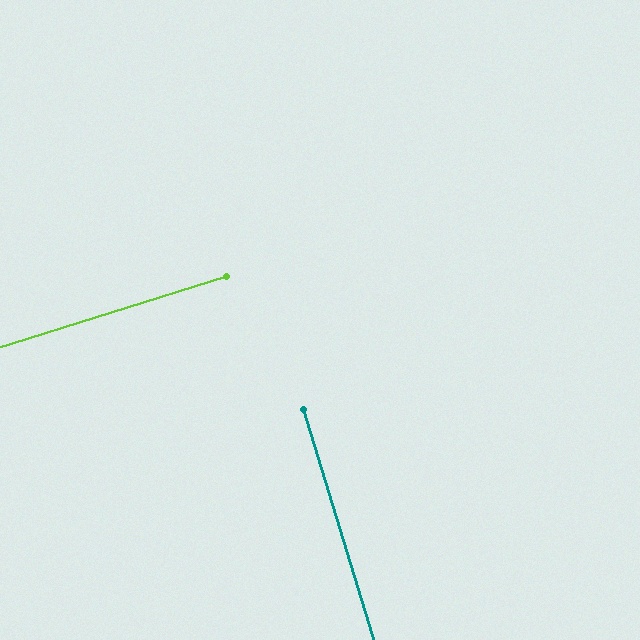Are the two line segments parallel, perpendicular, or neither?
Perpendicular — they meet at approximately 90°.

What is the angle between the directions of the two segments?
Approximately 90 degrees.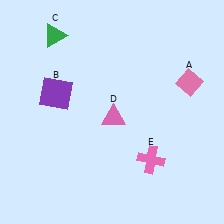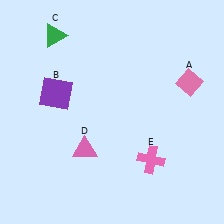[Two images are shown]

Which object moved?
The pink triangle (D) moved down.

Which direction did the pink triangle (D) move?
The pink triangle (D) moved down.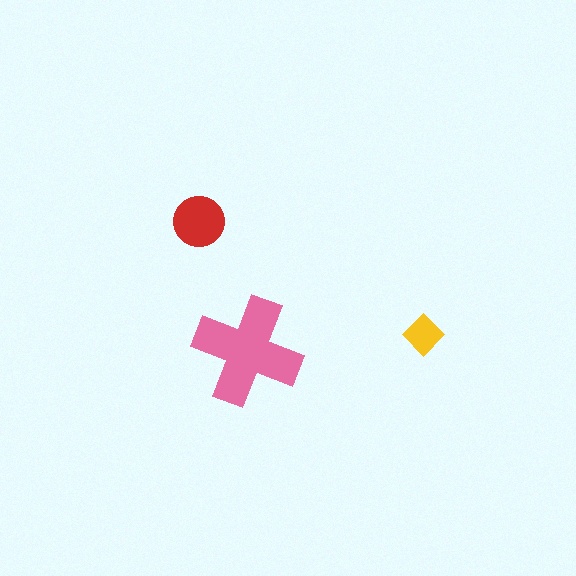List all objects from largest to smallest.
The pink cross, the red circle, the yellow diamond.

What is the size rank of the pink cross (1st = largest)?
1st.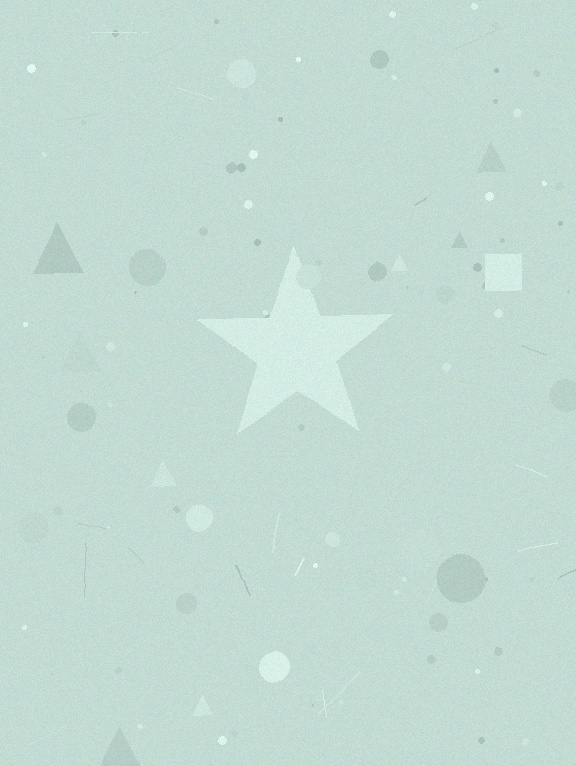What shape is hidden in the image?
A star is hidden in the image.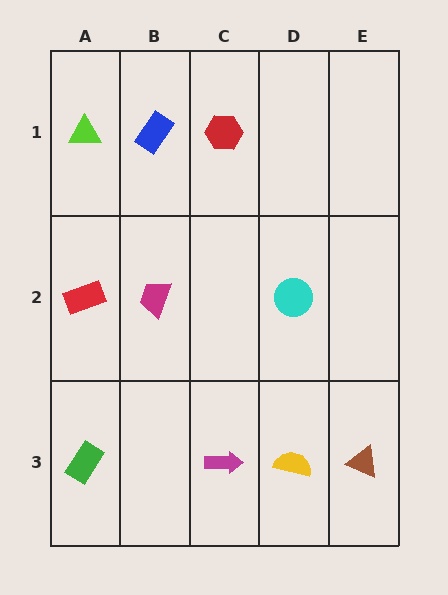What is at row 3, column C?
A magenta arrow.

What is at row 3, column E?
A brown triangle.